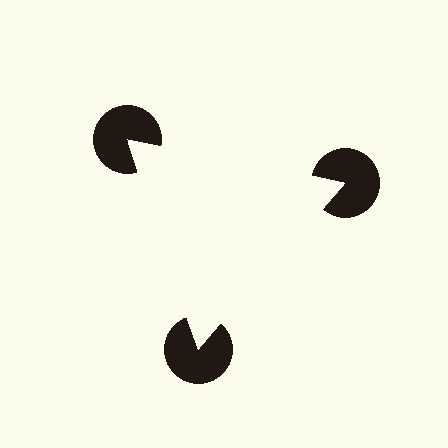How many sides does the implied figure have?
3 sides.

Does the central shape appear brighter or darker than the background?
It typically appears slightly brighter than the background, even though no actual brightness change is drawn.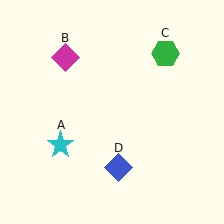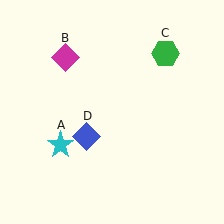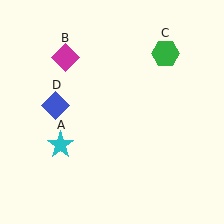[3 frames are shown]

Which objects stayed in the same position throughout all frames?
Cyan star (object A) and magenta diamond (object B) and green hexagon (object C) remained stationary.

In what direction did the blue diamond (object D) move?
The blue diamond (object D) moved up and to the left.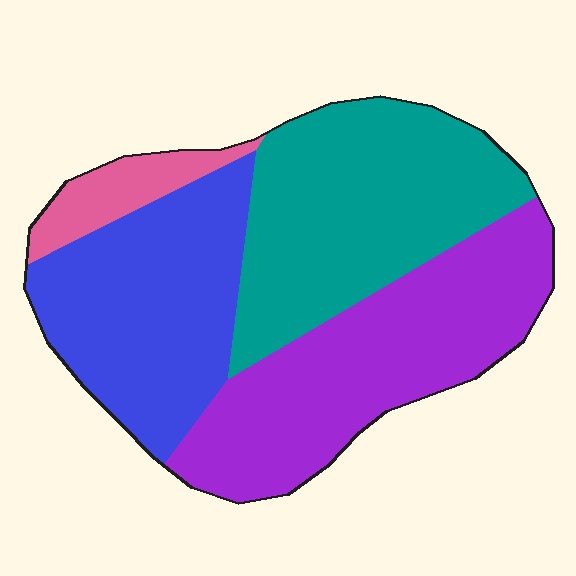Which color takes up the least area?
Pink, at roughly 5%.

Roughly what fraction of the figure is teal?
Teal takes up between a sixth and a third of the figure.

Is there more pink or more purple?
Purple.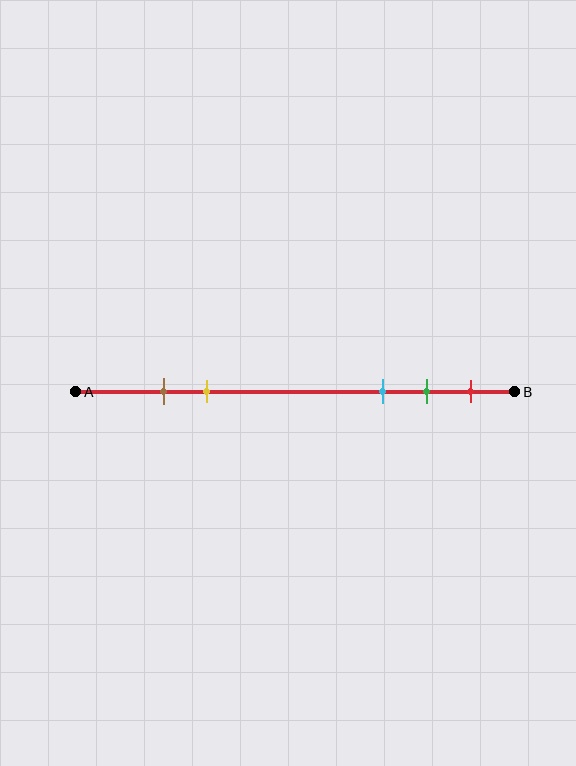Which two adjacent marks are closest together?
The brown and yellow marks are the closest adjacent pair.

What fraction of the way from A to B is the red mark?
The red mark is approximately 90% (0.9) of the way from A to B.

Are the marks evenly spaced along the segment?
No, the marks are not evenly spaced.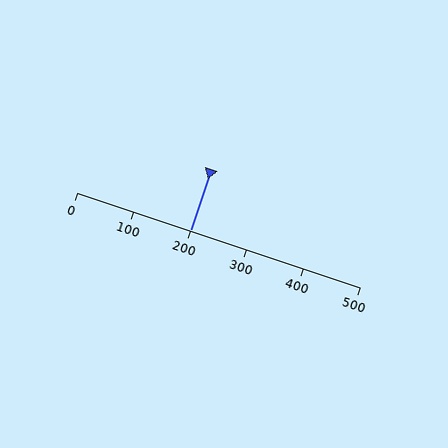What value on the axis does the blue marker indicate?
The marker indicates approximately 200.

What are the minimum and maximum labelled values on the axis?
The axis runs from 0 to 500.